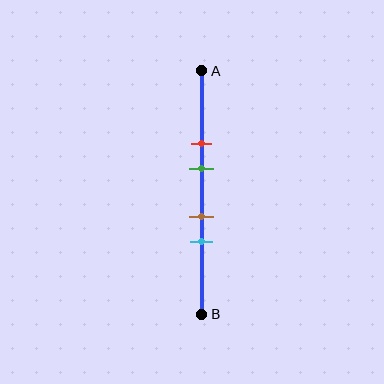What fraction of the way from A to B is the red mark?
The red mark is approximately 30% (0.3) of the way from A to B.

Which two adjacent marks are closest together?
The brown and cyan marks are the closest adjacent pair.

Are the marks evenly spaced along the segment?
No, the marks are not evenly spaced.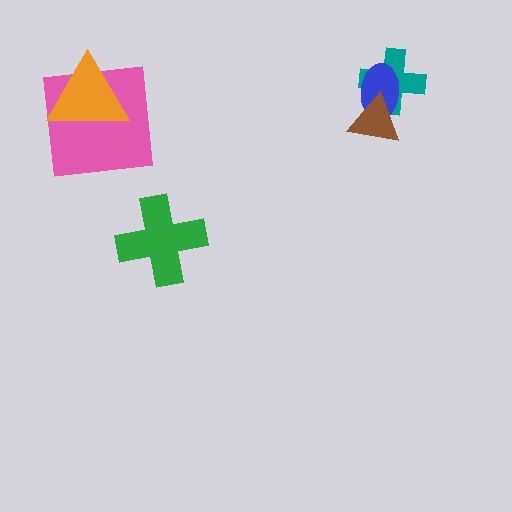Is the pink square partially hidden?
Yes, it is partially covered by another shape.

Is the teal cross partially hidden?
Yes, it is partially covered by another shape.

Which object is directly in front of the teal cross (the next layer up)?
The blue ellipse is directly in front of the teal cross.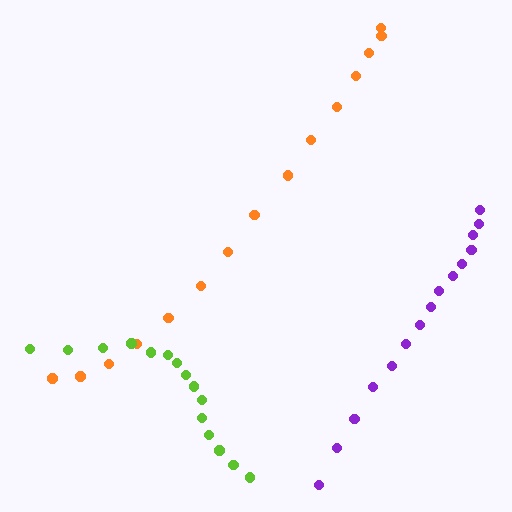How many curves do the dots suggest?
There are 3 distinct paths.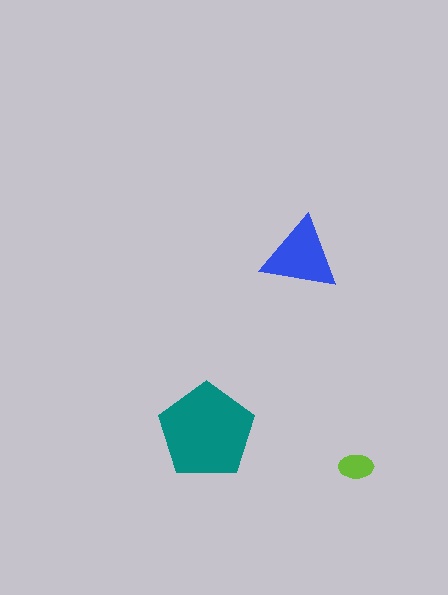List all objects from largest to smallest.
The teal pentagon, the blue triangle, the lime ellipse.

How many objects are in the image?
There are 3 objects in the image.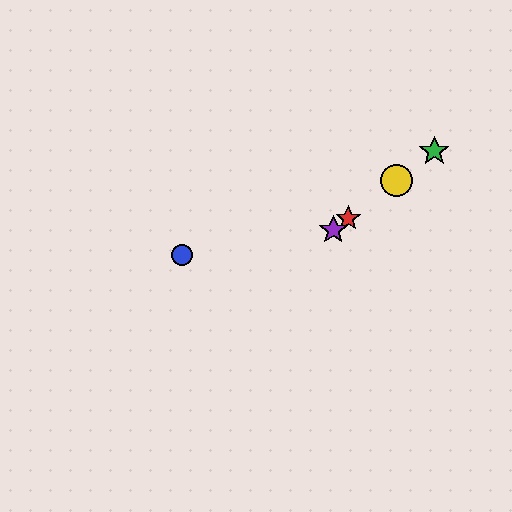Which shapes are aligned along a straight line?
The red star, the green star, the yellow circle, the purple star are aligned along a straight line.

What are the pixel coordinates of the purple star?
The purple star is at (333, 230).